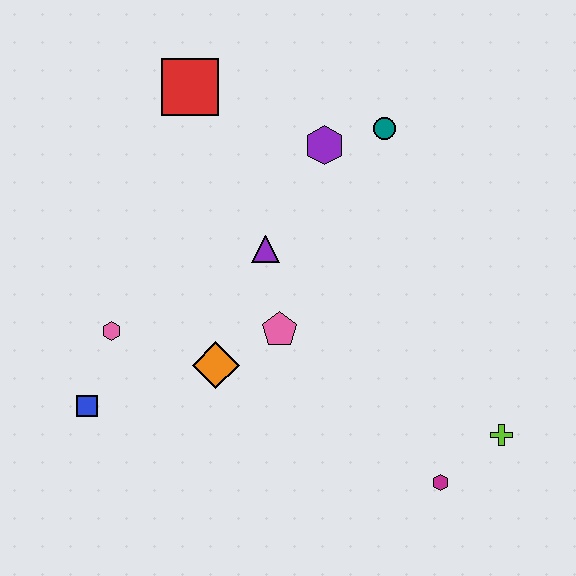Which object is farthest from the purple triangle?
The lime cross is farthest from the purple triangle.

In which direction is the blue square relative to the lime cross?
The blue square is to the left of the lime cross.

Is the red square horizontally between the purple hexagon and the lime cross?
No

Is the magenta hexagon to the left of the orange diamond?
No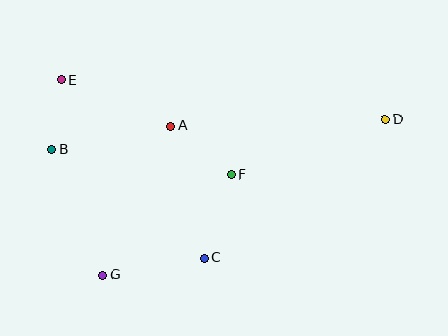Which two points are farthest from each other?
Points B and D are farthest from each other.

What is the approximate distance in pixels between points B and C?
The distance between B and C is approximately 186 pixels.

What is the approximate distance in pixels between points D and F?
The distance between D and F is approximately 163 pixels.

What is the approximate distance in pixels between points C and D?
The distance between C and D is approximately 228 pixels.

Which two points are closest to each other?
Points B and E are closest to each other.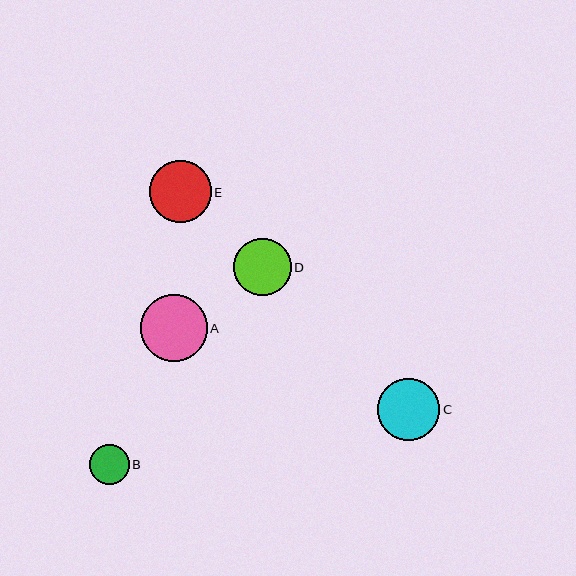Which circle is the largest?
Circle A is the largest with a size of approximately 67 pixels.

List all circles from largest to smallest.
From largest to smallest: A, C, E, D, B.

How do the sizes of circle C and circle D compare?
Circle C and circle D are approximately the same size.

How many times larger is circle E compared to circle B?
Circle E is approximately 1.6 times the size of circle B.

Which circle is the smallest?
Circle B is the smallest with a size of approximately 39 pixels.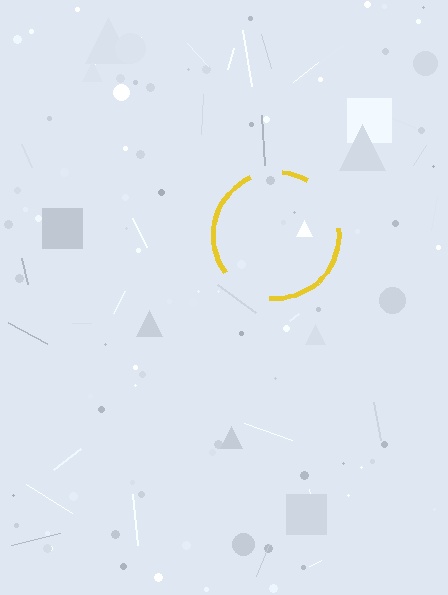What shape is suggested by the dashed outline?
The dashed outline suggests a circle.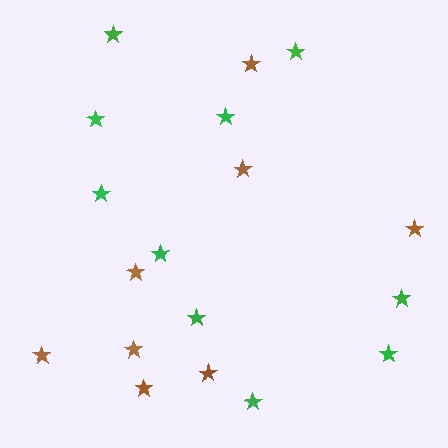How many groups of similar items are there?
There are 2 groups: one group of green stars (10) and one group of brown stars (8).